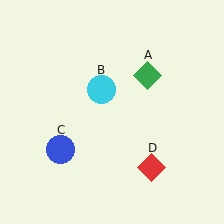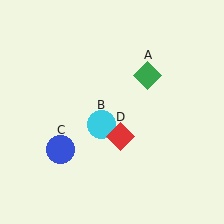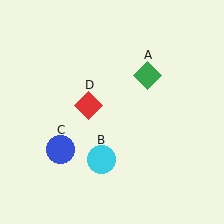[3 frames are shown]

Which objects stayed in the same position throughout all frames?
Green diamond (object A) and blue circle (object C) remained stationary.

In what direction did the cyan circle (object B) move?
The cyan circle (object B) moved down.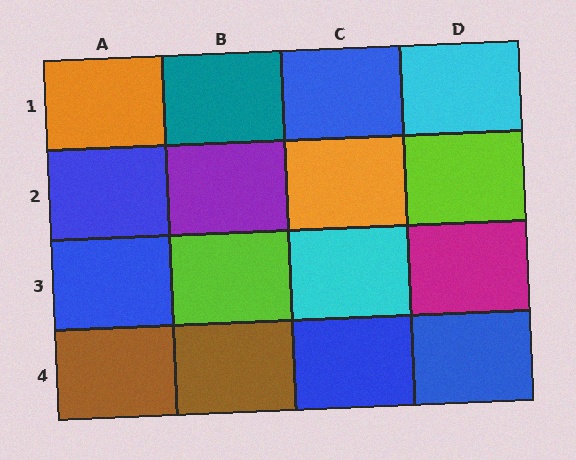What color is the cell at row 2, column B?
Purple.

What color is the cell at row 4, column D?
Blue.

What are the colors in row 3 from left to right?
Blue, lime, cyan, magenta.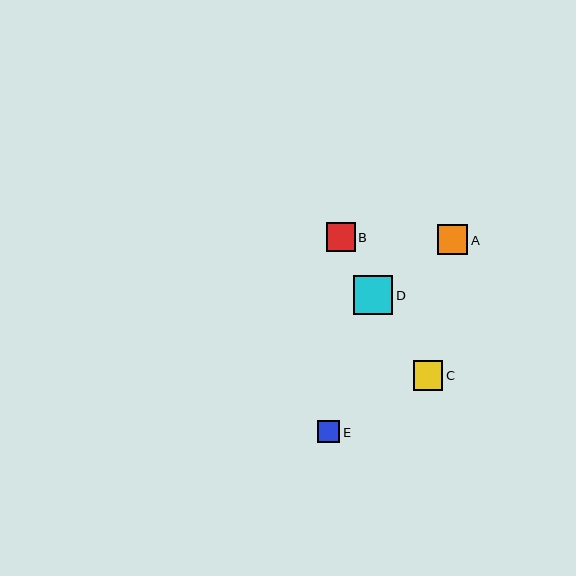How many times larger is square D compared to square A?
Square D is approximately 1.3 times the size of square A.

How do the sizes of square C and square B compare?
Square C and square B are approximately the same size.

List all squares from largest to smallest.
From largest to smallest: D, A, C, B, E.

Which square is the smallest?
Square E is the smallest with a size of approximately 22 pixels.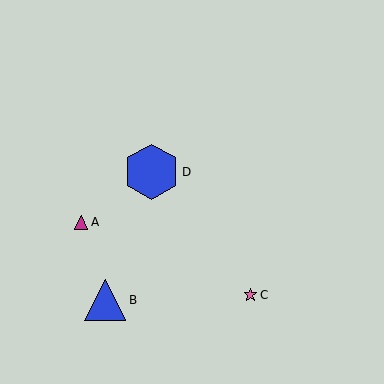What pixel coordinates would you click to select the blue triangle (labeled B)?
Click at (105, 300) to select the blue triangle B.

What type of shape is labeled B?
Shape B is a blue triangle.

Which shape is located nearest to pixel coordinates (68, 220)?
The magenta triangle (labeled A) at (81, 222) is nearest to that location.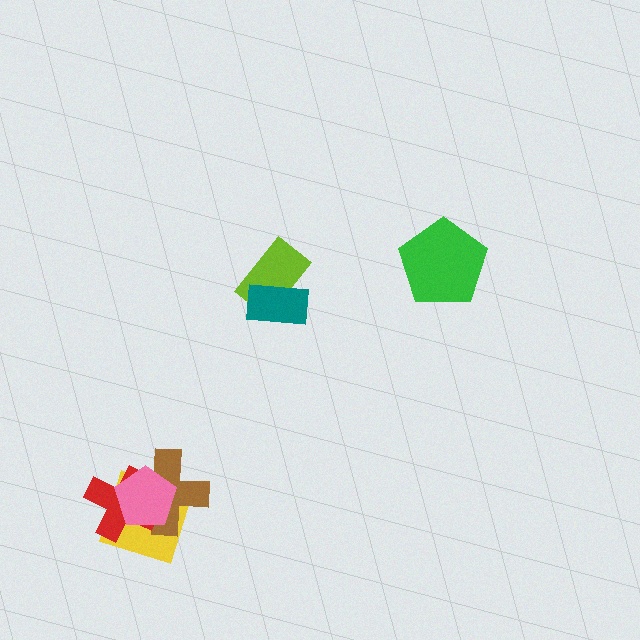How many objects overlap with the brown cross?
3 objects overlap with the brown cross.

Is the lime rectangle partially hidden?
Yes, it is partially covered by another shape.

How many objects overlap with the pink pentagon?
3 objects overlap with the pink pentagon.